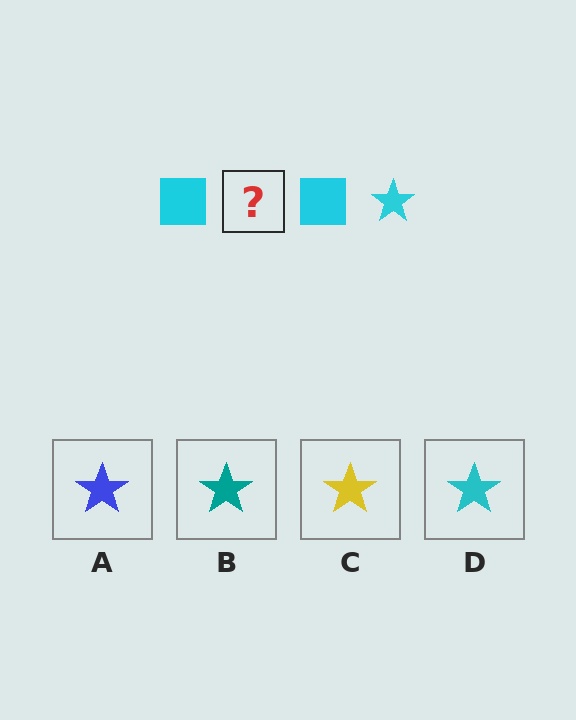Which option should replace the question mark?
Option D.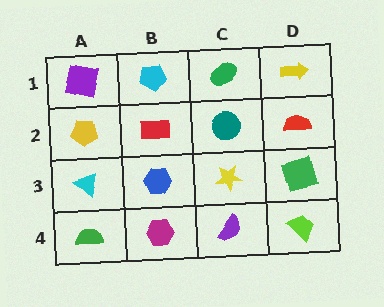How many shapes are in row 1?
4 shapes.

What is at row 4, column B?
A magenta hexagon.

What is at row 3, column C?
A yellow star.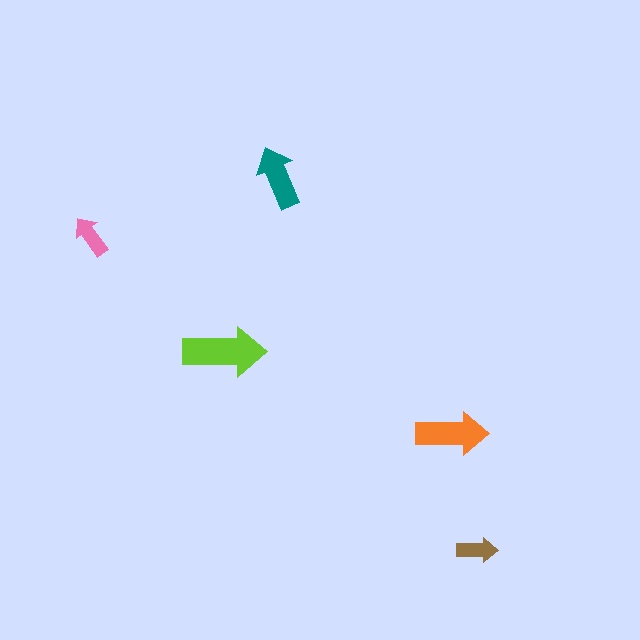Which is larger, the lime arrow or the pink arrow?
The lime one.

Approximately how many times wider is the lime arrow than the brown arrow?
About 2 times wider.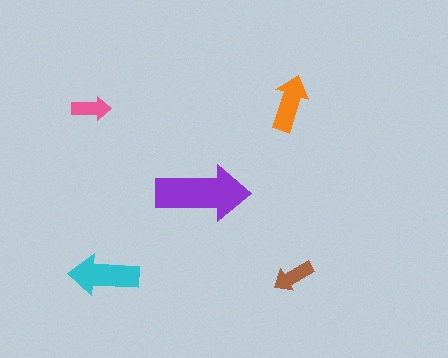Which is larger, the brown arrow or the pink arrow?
The brown one.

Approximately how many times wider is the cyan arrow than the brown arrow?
About 1.5 times wider.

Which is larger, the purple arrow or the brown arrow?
The purple one.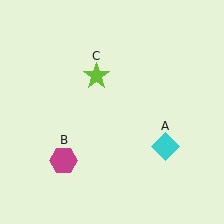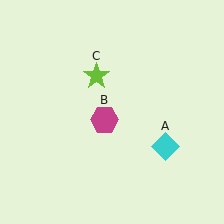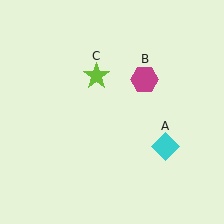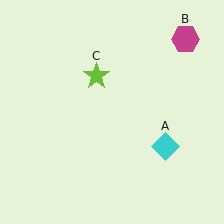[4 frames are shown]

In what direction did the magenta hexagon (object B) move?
The magenta hexagon (object B) moved up and to the right.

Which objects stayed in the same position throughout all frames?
Cyan diamond (object A) and lime star (object C) remained stationary.